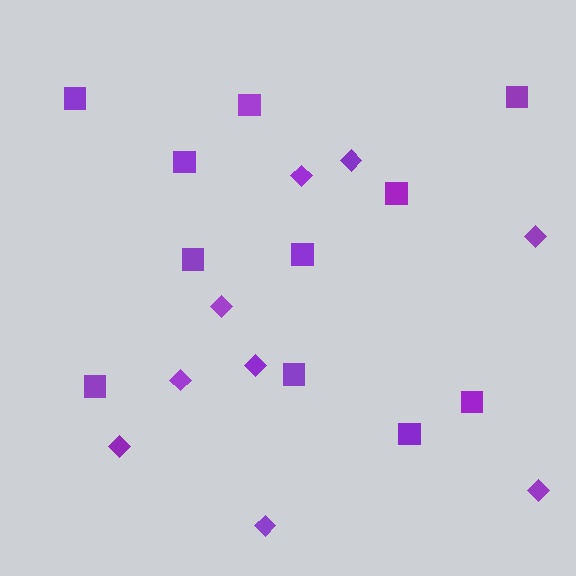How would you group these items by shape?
There are 2 groups: one group of squares (11) and one group of diamonds (9).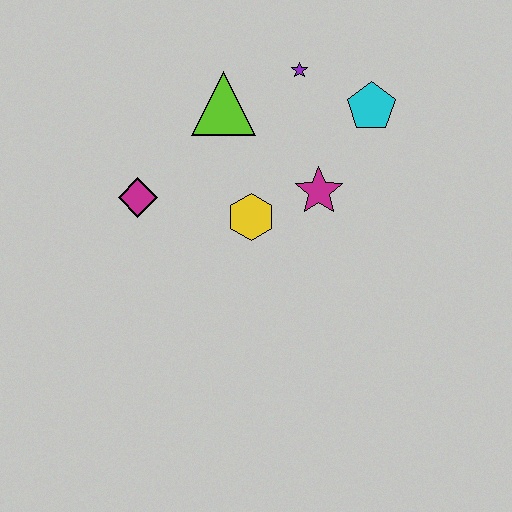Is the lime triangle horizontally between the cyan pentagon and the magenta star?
No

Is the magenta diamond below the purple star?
Yes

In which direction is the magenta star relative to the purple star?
The magenta star is below the purple star.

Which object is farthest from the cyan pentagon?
The magenta diamond is farthest from the cyan pentagon.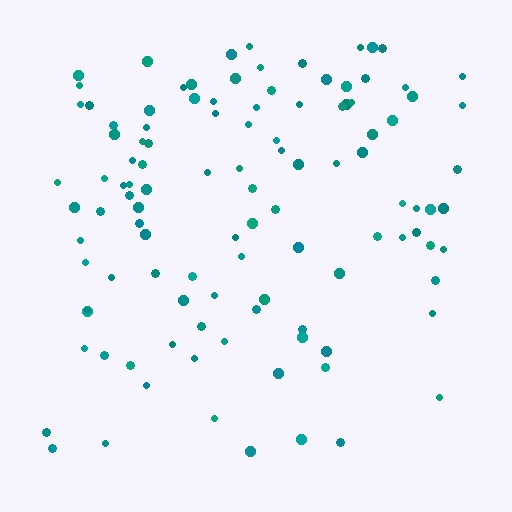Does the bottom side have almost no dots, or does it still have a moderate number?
Still a moderate number, just noticeably fewer than the top.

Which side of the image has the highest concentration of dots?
The top.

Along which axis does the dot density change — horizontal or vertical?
Vertical.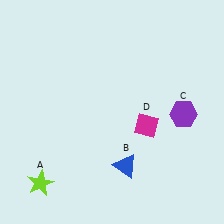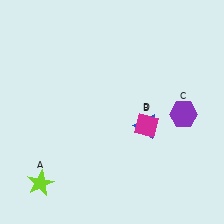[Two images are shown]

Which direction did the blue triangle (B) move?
The blue triangle (B) moved up.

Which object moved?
The blue triangle (B) moved up.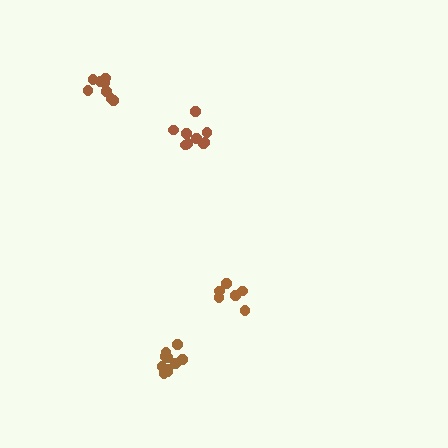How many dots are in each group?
Group 1: 10 dots, Group 2: 9 dots, Group 3: 6 dots, Group 4: 8 dots (33 total).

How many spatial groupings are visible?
There are 4 spatial groupings.